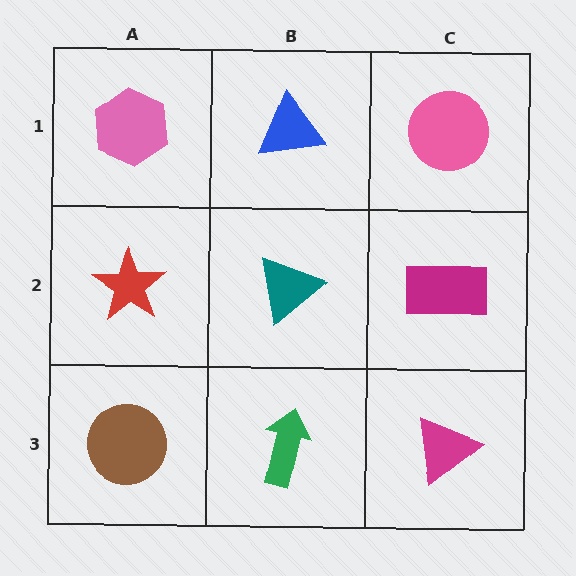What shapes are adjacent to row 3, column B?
A teal triangle (row 2, column B), a brown circle (row 3, column A), a magenta triangle (row 3, column C).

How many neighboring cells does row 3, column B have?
3.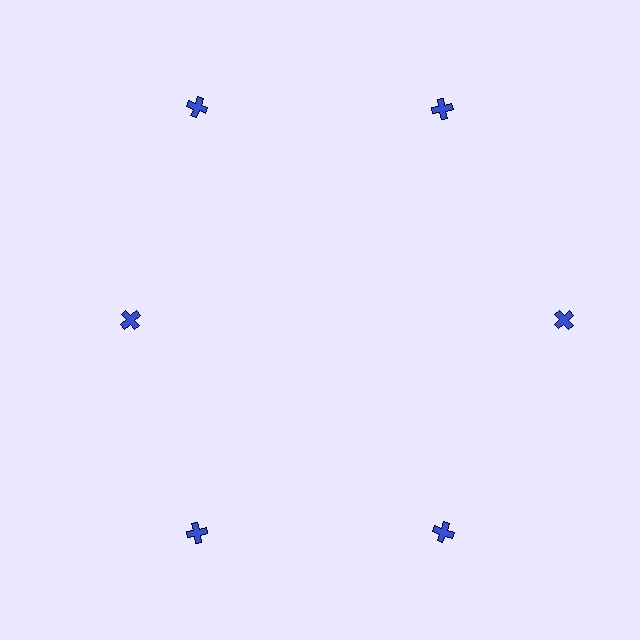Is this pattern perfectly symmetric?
No. The 6 blue crosses are arranged in a ring, but one element near the 9 o'clock position is pulled inward toward the center, breaking the 6-fold rotational symmetry.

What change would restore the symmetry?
The symmetry would be restored by moving it outward, back onto the ring so that all 6 crosses sit at equal angles and equal distance from the center.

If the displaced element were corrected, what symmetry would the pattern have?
It would have 6-fold rotational symmetry — the pattern would map onto itself every 60 degrees.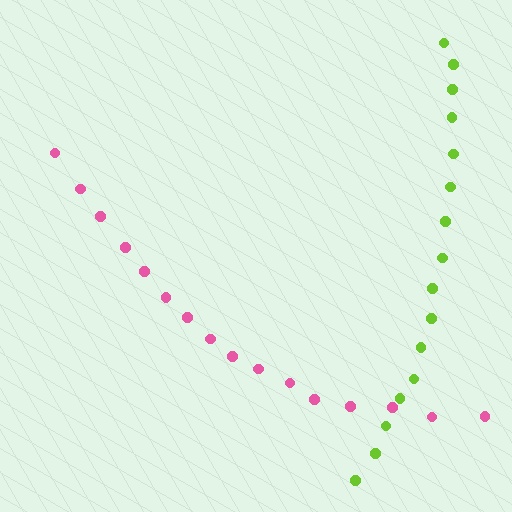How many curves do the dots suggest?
There are 2 distinct paths.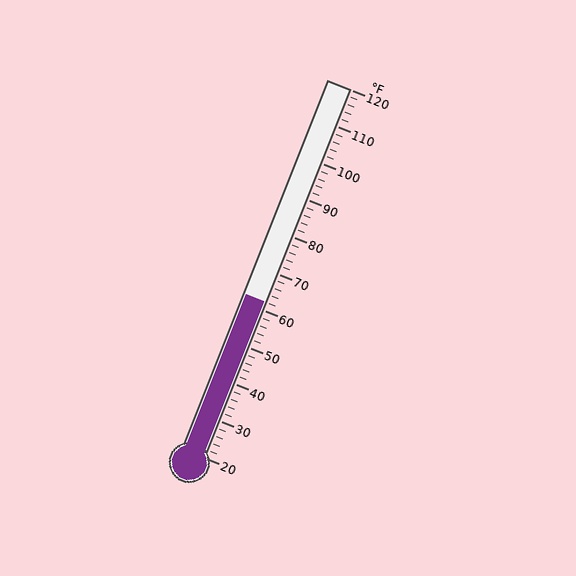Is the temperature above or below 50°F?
The temperature is above 50°F.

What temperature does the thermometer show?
The thermometer shows approximately 62°F.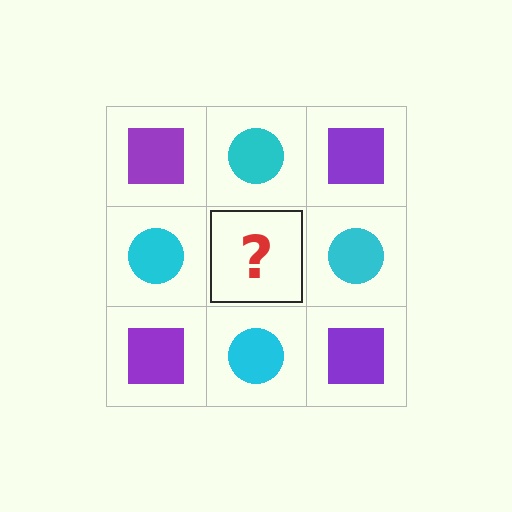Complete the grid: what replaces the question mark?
The question mark should be replaced with a purple square.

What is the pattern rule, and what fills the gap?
The rule is that it alternates purple square and cyan circle in a checkerboard pattern. The gap should be filled with a purple square.